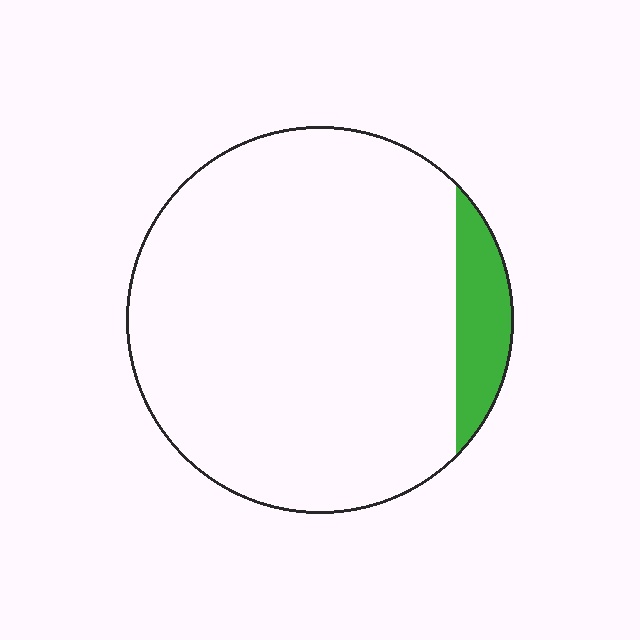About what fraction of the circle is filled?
About one tenth (1/10).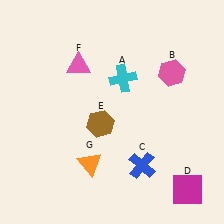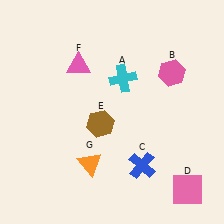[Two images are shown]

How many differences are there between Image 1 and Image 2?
There is 1 difference between the two images.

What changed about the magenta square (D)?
In Image 1, D is magenta. In Image 2, it changed to pink.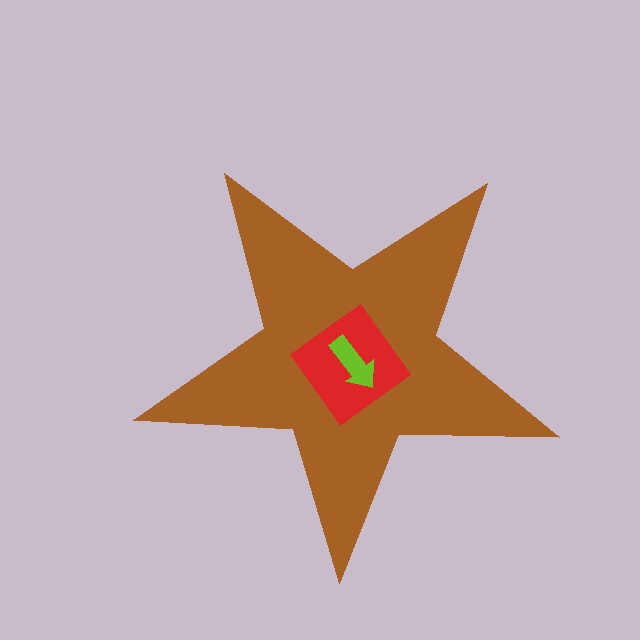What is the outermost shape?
The brown star.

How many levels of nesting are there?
3.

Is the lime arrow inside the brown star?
Yes.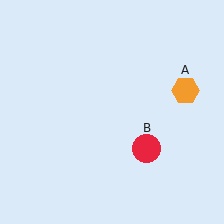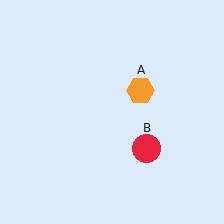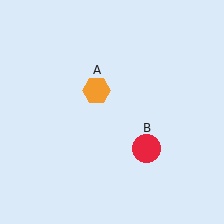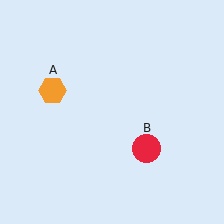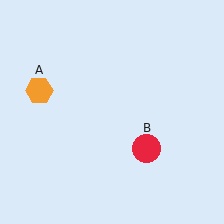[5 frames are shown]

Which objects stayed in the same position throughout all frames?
Red circle (object B) remained stationary.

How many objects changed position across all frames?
1 object changed position: orange hexagon (object A).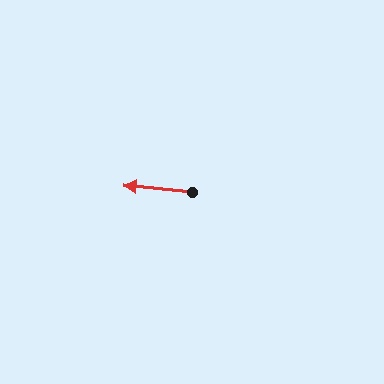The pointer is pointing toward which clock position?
Roughly 9 o'clock.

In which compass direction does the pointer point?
West.